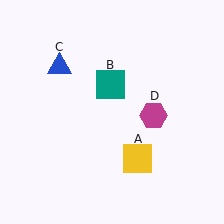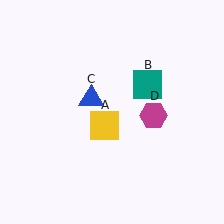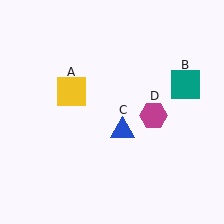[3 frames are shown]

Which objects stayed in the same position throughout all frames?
Magenta hexagon (object D) remained stationary.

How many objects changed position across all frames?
3 objects changed position: yellow square (object A), teal square (object B), blue triangle (object C).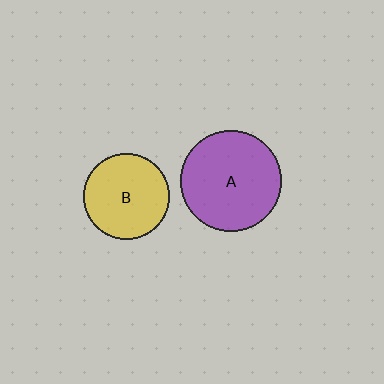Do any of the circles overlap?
No, none of the circles overlap.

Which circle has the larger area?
Circle A (purple).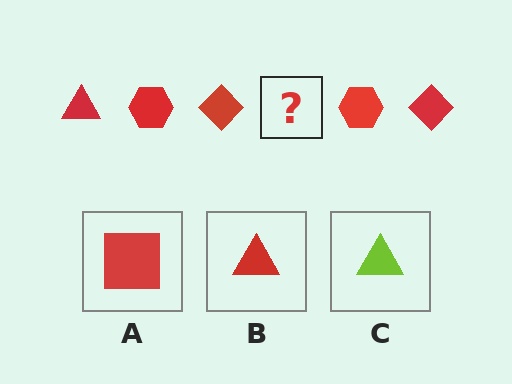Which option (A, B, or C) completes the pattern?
B.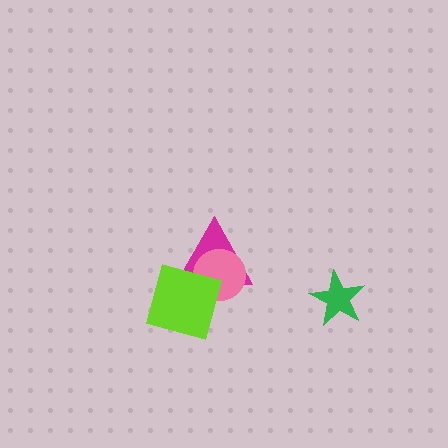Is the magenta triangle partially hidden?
Yes, it is partially covered by another shape.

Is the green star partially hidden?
No, no other shape covers it.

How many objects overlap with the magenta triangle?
2 objects overlap with the magenta triangle.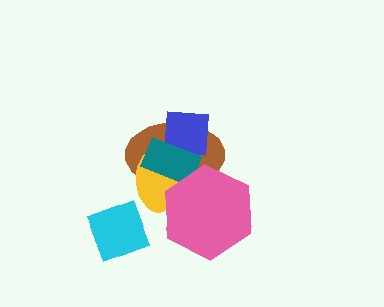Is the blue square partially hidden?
Yes, it is partially covered by another shape.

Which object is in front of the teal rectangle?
The pink hexagon is in front of the teal rectangle.